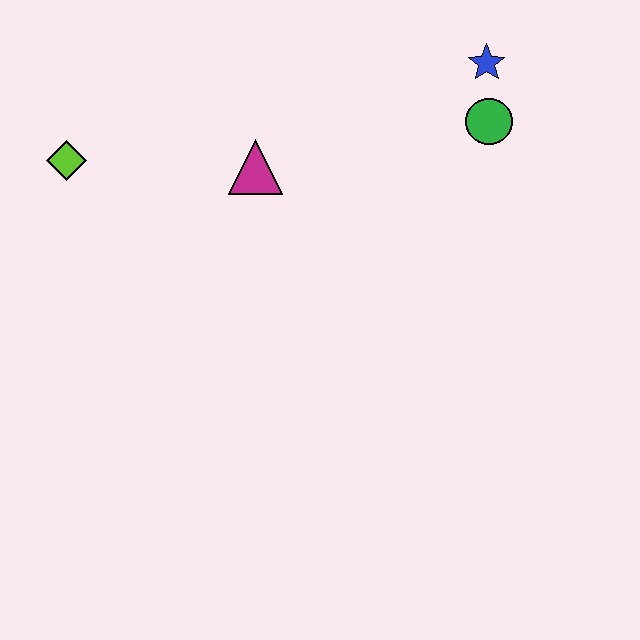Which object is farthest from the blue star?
The lime diamond is farthest from the blue star.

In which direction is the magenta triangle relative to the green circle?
The magenta triangle is to the left of the green circle.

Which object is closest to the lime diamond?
The magenta triangle is closest to the lime diamond.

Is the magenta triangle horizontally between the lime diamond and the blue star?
Yes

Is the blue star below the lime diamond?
No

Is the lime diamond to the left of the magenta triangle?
Yes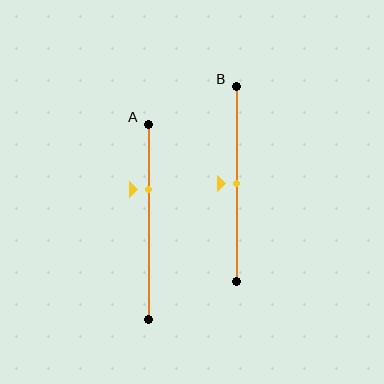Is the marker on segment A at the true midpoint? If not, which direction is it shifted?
No, the marker on segment A is shifted upward by about 17% of the segment length.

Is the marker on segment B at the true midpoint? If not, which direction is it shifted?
Yes, the marker on segment B is at the true midpoint.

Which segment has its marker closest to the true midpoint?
Segment B has its marker closest to the true midpoint.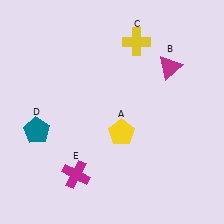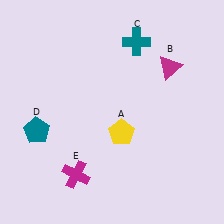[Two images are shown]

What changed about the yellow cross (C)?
In Image 1, C is yellow. In Image 2, it changed to teal.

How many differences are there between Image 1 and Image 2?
There is 1 difference between the two images.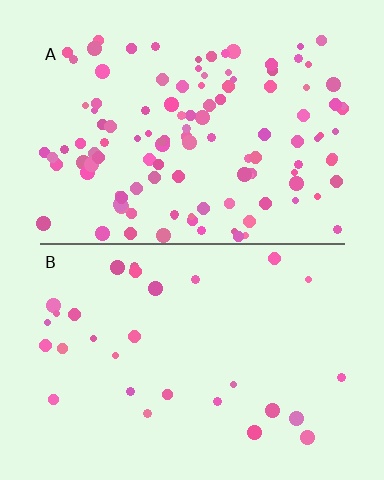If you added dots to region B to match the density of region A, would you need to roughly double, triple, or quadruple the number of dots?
Approximately quadruple.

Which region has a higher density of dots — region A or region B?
A (the top).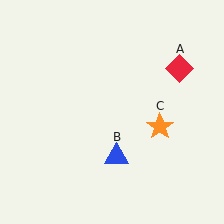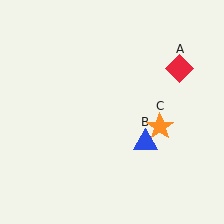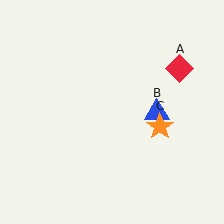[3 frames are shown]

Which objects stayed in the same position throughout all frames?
Red diamond (object A) and orange star (object C) remained stationary.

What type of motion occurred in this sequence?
The blue triangle (object B) rotated counterclockwise around the center of the scene.